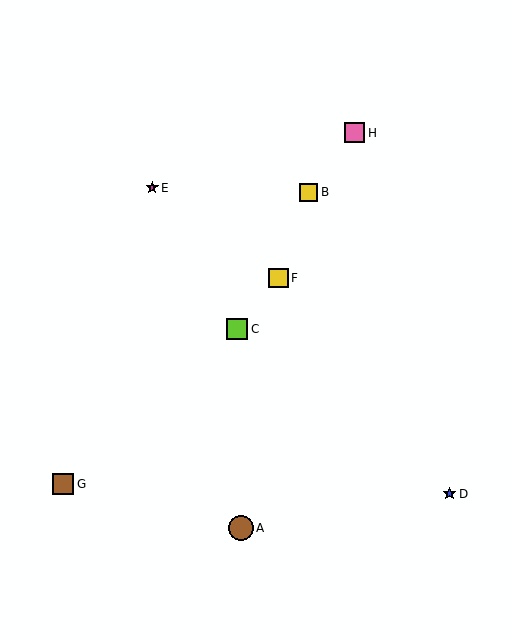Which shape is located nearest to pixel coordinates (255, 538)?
The brown circle (labeled A) at (241, 528) is nearest to that location.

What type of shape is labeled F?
Shape F is a yellow square.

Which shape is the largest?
The brown circle (labeled A) is the largest.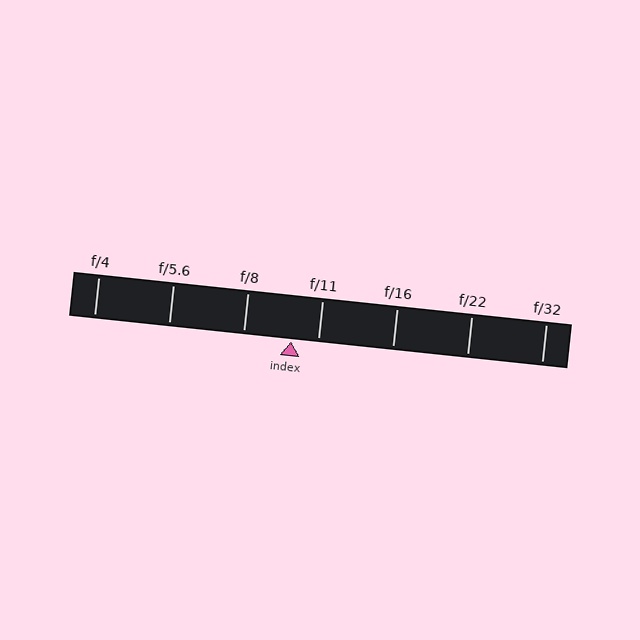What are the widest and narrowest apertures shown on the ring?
The widest aperture shown is f/4 and the narrowest is f/32.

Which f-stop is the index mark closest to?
The index mark is closest to f/11.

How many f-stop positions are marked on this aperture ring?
There are 7 f-stop positions marked.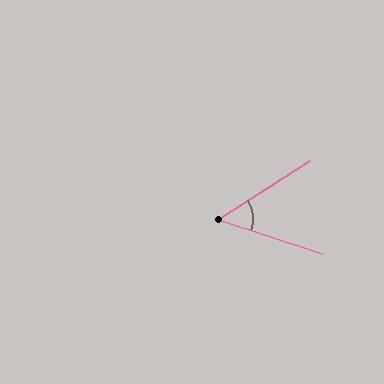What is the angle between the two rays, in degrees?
Approximately 51 degrees.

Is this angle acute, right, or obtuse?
It is acute.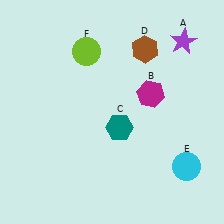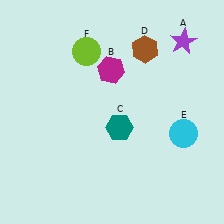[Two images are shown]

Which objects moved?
The objects that moved are: the magenta hexagon (B), the cyan circle (E).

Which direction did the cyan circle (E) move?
The cyan circle (E) moved up.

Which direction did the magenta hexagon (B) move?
The magenta hexagon (B) moved left.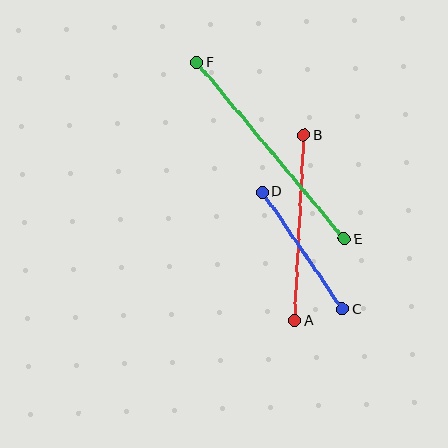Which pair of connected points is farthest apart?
Points E and F are farthest apart.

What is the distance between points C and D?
The distance is approximately 142 pixels.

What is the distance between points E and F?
The distance is approximately 230 pixels.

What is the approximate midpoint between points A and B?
The midpoint is at approximately (300, 228) pixels.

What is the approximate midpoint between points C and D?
The midpoint is at approximately (302, 251) pixels.